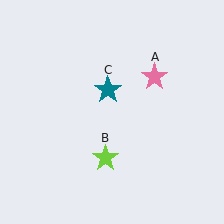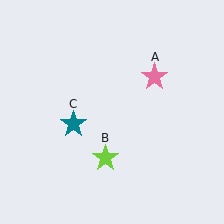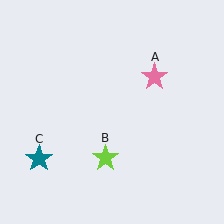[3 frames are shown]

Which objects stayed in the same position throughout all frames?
Pink star (object A) and lime star (object B) remained stationary.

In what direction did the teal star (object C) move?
The teal star (object C) moved down and to the left.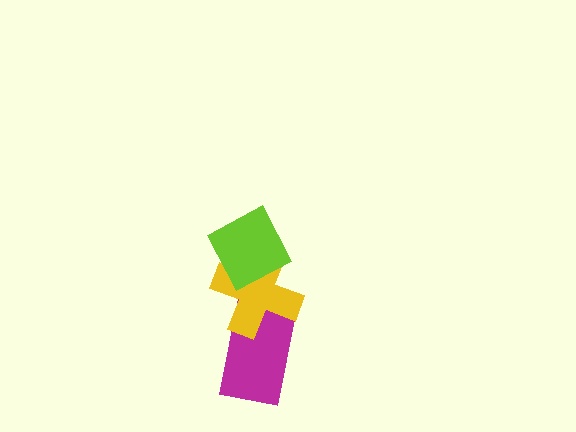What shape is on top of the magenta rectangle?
The yellow cross is on top of the magenta rectangle.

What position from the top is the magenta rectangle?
The magenta rectangle is 3rd from the top.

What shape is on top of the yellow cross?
The lime diamond is on top of the yellow cross.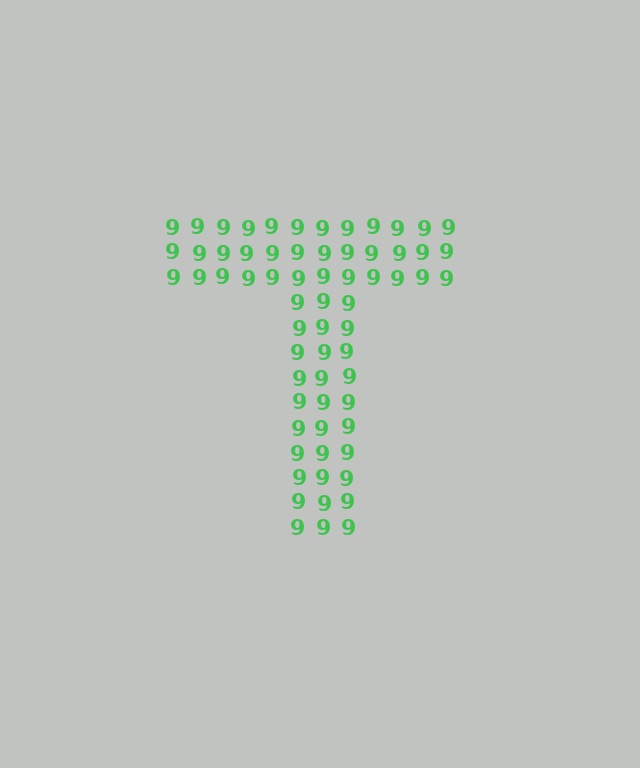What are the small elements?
The small elements are digit 9's.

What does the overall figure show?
The overall figure shows the letter T.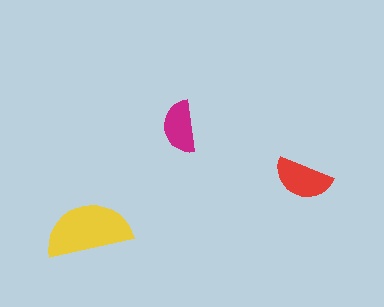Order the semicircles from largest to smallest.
the yellow one, the red one, the magenta one.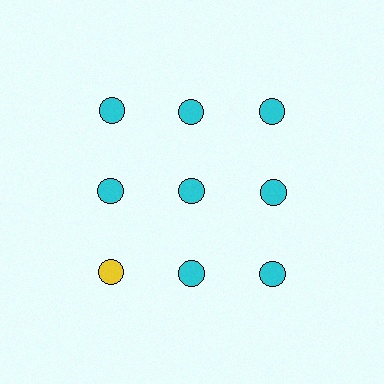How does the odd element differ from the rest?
It has a different color: yellow instead of cyan.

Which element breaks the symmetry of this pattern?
The yellow circle in the third row, leftmost column breaks the symmetry. All other shapes are cyan circles.